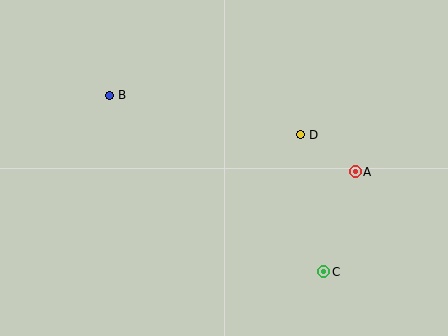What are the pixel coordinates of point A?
Point A is at (355, 172).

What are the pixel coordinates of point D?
Point D is at (301, 135).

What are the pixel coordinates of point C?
Point C is at (324, 272).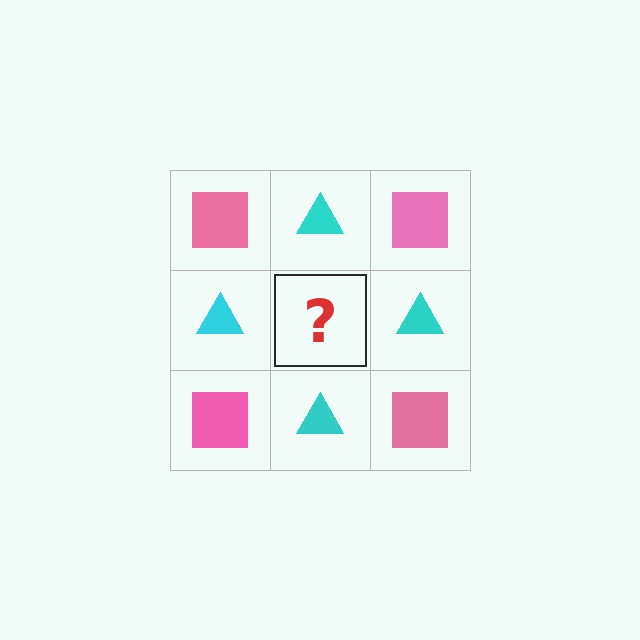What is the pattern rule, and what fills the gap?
The rule is that it alternates pink square and cyan triangle in a checkerboard pattern. The gap should be filled with a pink square.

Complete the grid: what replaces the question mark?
The question mark should be replaced with a pink square.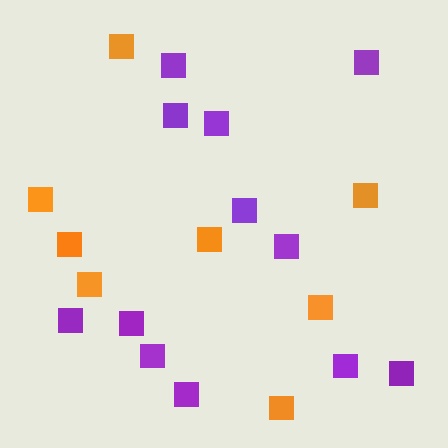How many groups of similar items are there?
There are 2 groups: one group of purple squares (12) and one group of orange squares (8).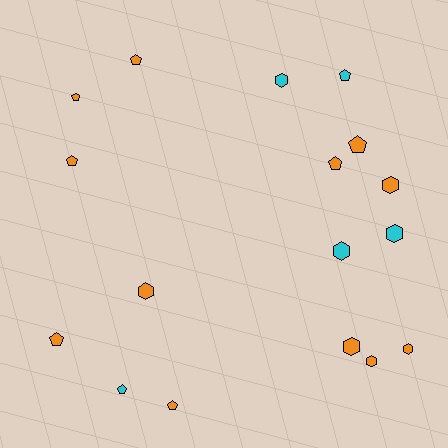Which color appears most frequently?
Orange, with 12 objects.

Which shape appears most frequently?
Pentagon, with 9 objects.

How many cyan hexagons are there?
There are 3 cyan hexagons.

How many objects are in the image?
There are 17 objects.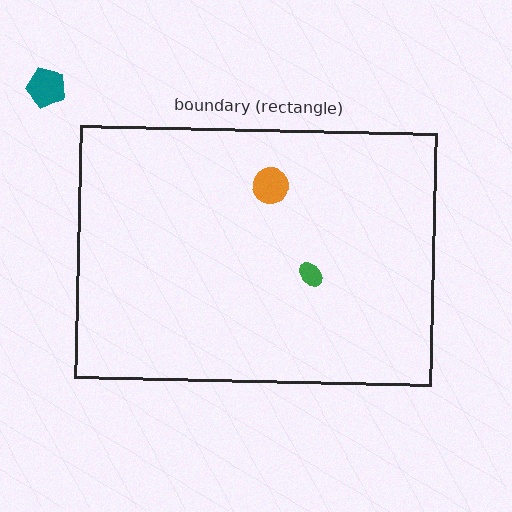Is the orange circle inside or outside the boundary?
Inside.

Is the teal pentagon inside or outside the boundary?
Outside.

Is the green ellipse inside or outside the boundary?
Inside.